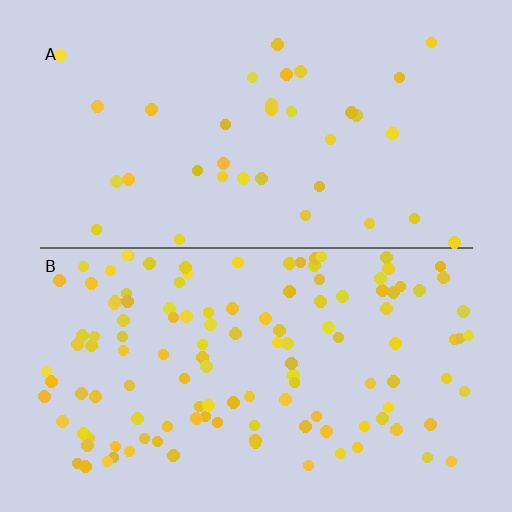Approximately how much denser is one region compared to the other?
Approximately 3.5× — region B over region A.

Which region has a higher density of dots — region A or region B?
B (the bottom).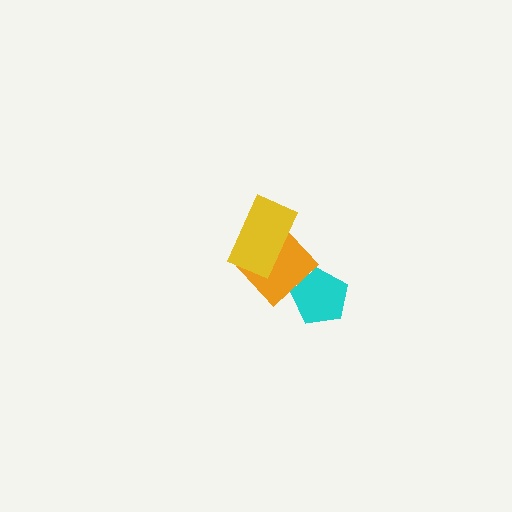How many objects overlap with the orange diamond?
1 object overlaps with the orange diamond.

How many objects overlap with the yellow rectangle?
1 object overlaps with the yellow rectangle.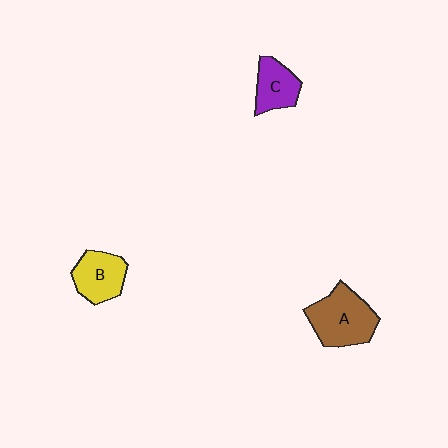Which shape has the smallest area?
Shape C (purple).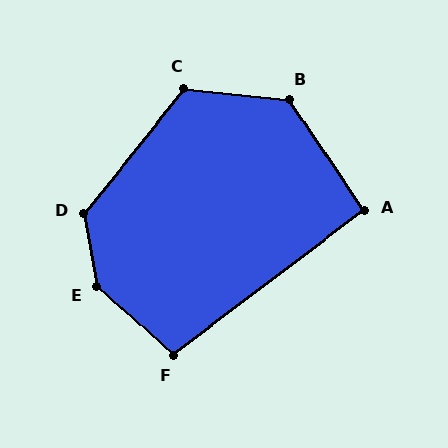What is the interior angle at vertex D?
Approximately 130 degrees (obtuse).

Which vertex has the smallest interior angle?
A, at approximately 93 degrees.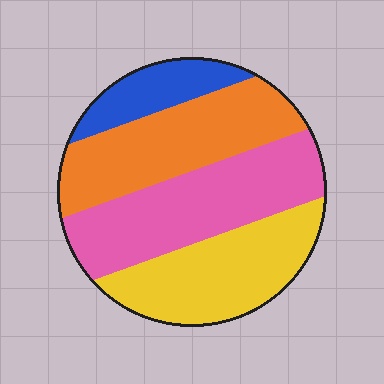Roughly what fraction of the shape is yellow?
Yellow covers roughly 25% of the shape.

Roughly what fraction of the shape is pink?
Pink takes up about one third (1/3) of the shape.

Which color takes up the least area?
Blue, at roughly 10%.